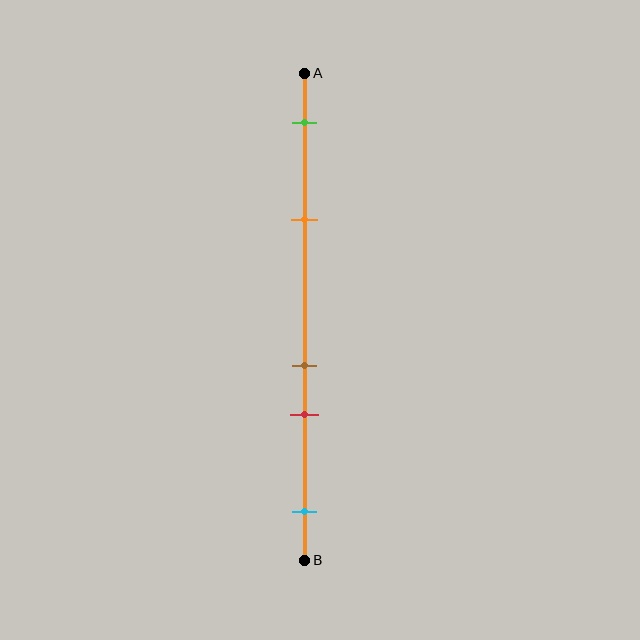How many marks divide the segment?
There are 5 marks dividing the segment.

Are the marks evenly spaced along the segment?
No, the marks are not evenly spaced.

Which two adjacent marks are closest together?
The brown and red marks are the closest adjacent pair.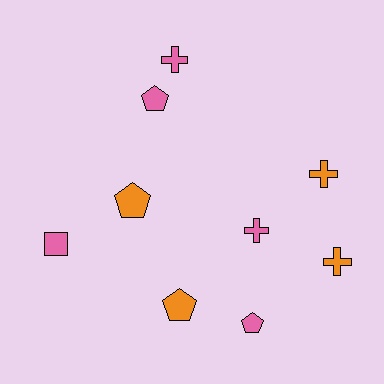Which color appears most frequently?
Pink, with 5 objects.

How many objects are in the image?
There are 9 objects.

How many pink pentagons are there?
There are 2 pink pentagons.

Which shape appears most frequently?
Pentagon, with 4 objects.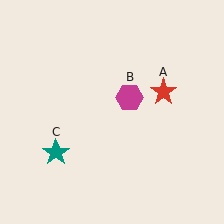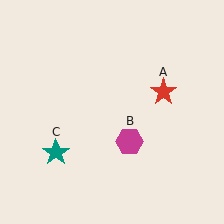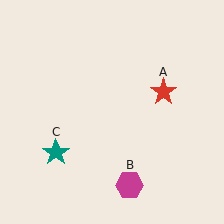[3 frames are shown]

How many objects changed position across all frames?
1 object changed position: magenta hexagon (object B).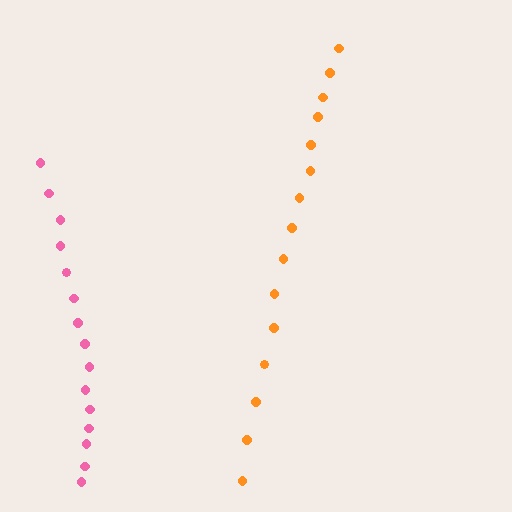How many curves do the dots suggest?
There are 2 distinct paths.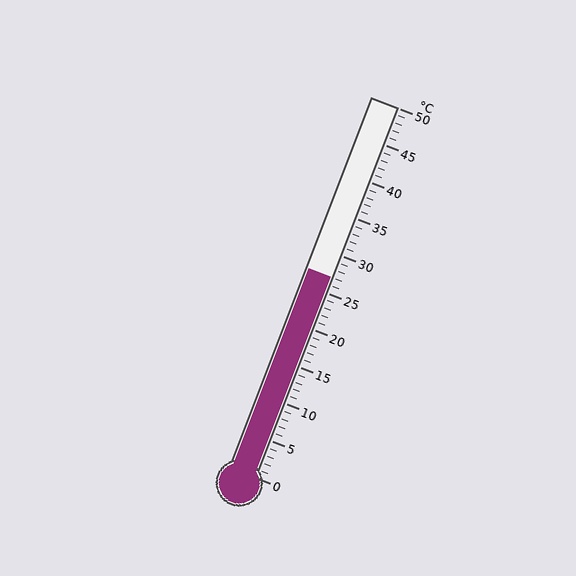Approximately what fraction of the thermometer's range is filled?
The thermometer is filled to approximately 55% of its range.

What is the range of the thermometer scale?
The thermometer scale ranges from 0°C to 50°C.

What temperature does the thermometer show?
The thermometer shows approximately 27°C.